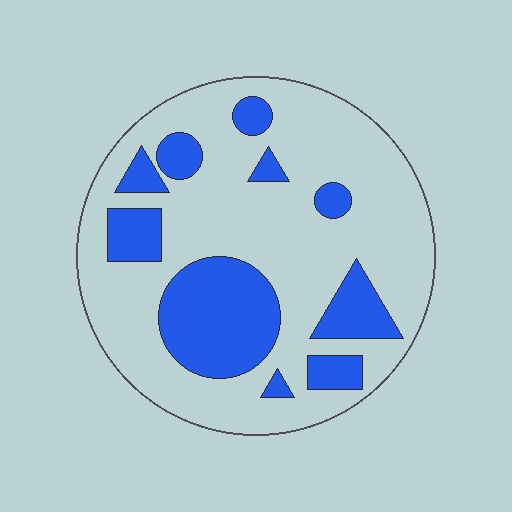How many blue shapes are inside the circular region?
10.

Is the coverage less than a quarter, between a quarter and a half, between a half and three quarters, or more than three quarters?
Between a quarter and a half.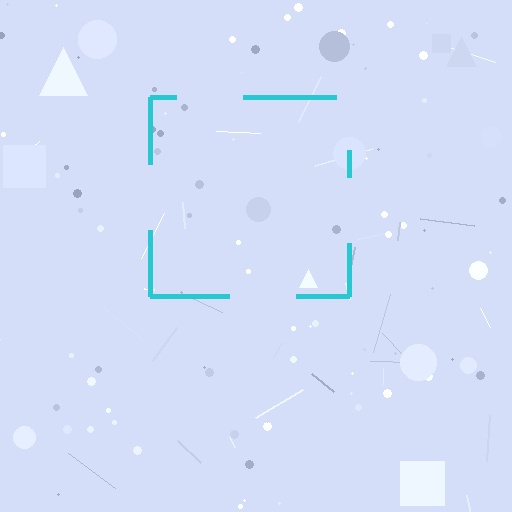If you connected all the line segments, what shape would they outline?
They would outline a square.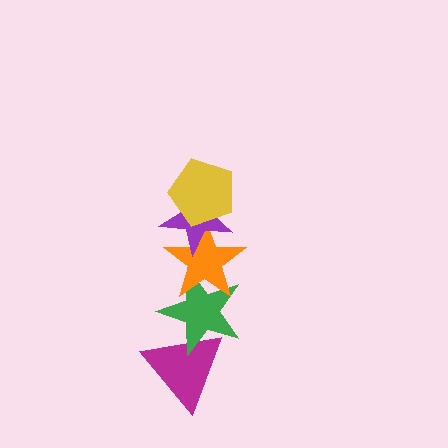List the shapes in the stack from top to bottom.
From top to bottom: the yellow pentagon, the purple star, the orange star, the green star, the magenta triangle.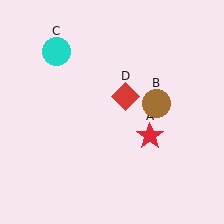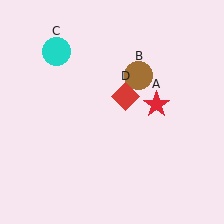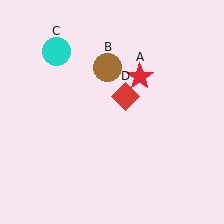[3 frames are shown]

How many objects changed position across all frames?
2 objects changed position: red star (object A), brown circle (object B).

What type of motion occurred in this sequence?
The red star (object A), brown circle (object B) rotated counterclockwise around the center of the scene.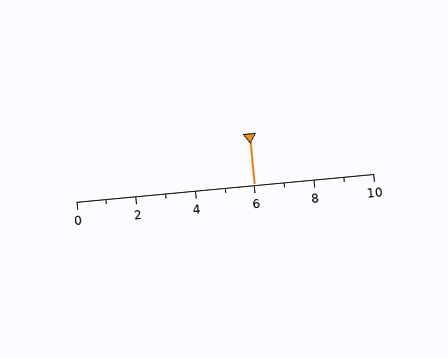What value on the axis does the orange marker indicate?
The marker indicates approximately 6.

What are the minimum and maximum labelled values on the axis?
The axis runs from 0 to 10.